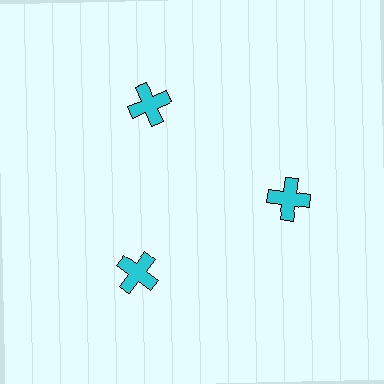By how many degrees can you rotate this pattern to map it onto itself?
The pattern maps onto itself every 120 degrees of rotation.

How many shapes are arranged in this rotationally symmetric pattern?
There are 3 shapes, arranged in 3 groups of 1.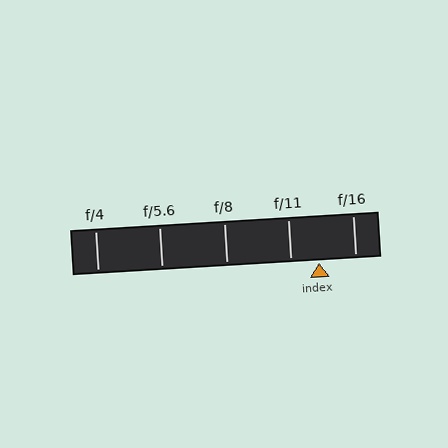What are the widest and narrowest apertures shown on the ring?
The widest aperture shown is f/4 and the narrowest is f/16.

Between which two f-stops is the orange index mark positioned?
The index mark is between f/11 and f/16.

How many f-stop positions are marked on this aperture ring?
There are 5 f-stop positions marked.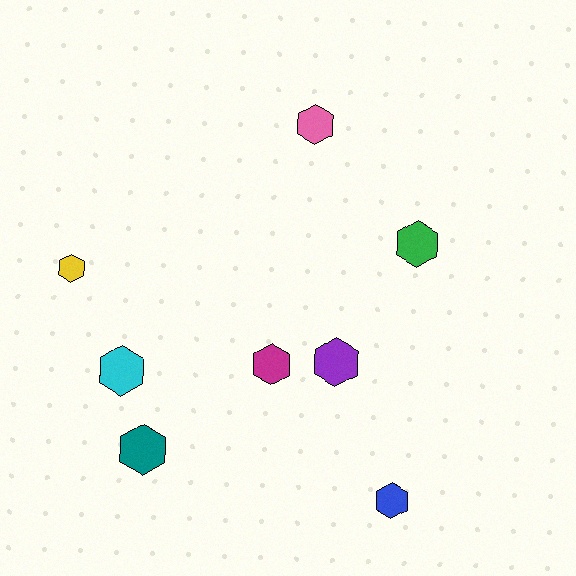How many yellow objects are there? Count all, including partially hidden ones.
There is 1 yellow object.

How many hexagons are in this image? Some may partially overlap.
There are 8 hexagons.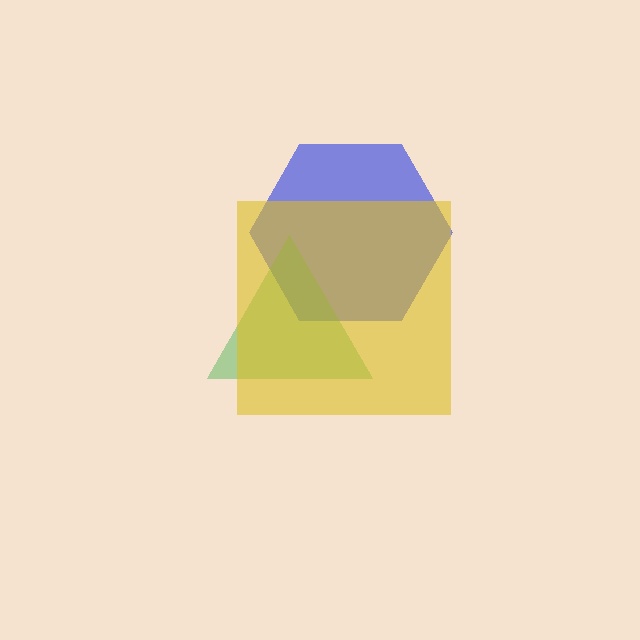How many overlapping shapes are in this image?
There are 3 overlapping shapes in the image.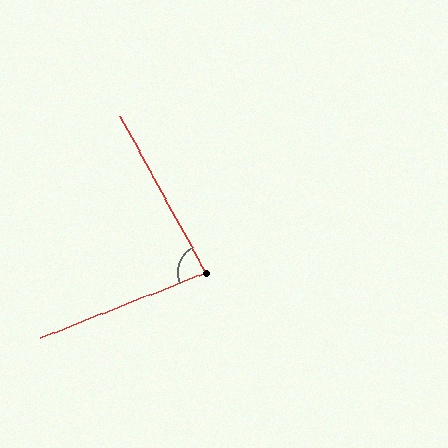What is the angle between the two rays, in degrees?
Approximately 83 degrees.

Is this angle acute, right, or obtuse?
It is acute.